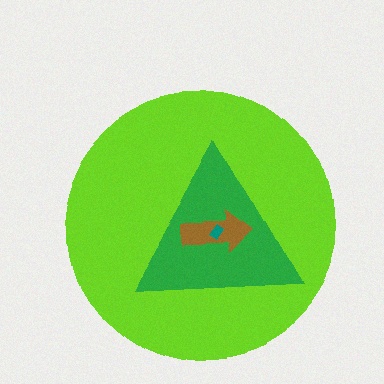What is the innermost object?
The teal rectangle.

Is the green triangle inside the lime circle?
Yes.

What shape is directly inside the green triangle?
The brown arrow.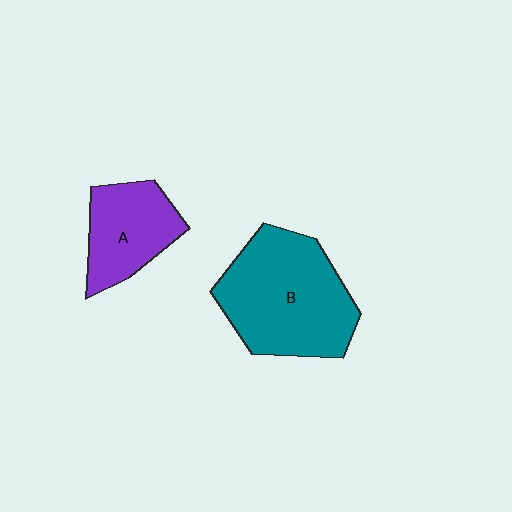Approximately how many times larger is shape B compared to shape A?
Approximately 1.8 times.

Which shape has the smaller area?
Shape A (purple).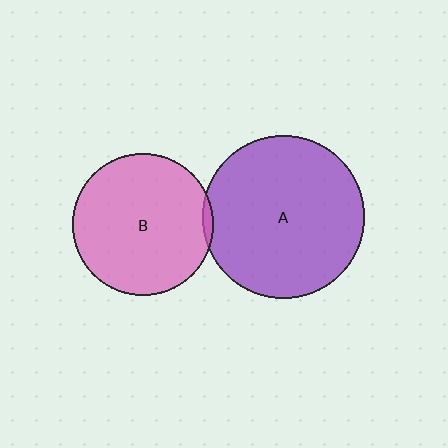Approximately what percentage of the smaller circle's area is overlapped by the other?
Approximately 5%.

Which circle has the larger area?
Circle A (purple).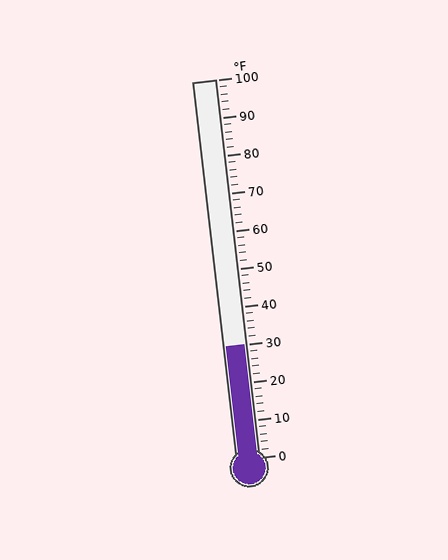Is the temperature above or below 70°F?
The temperature is below 70°F.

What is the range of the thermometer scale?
The thermometer scale ranges from 0°F to 100°F.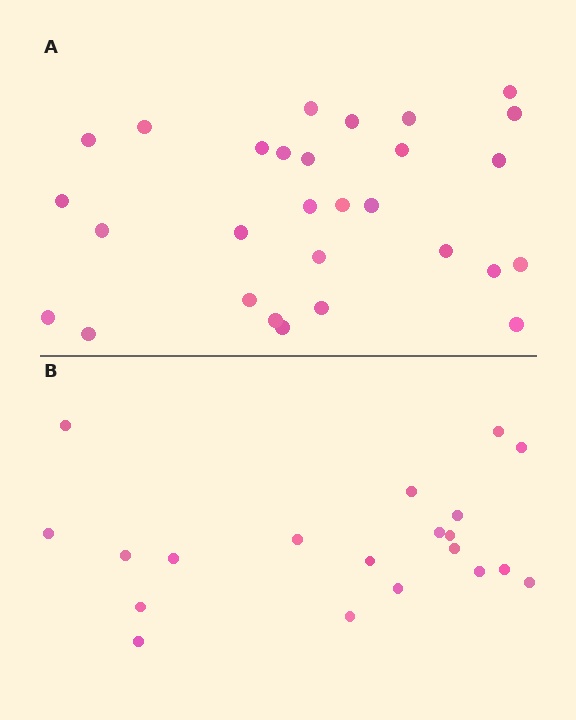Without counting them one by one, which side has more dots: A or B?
Region A (the top region) has more dots.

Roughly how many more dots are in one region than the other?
Region A has roughly 8 or so more dots than region B.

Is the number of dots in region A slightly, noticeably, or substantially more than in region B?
Region A has substantially more. The ratio is roughly 1.4 to 1.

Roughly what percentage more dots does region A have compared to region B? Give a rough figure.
About 45% more.